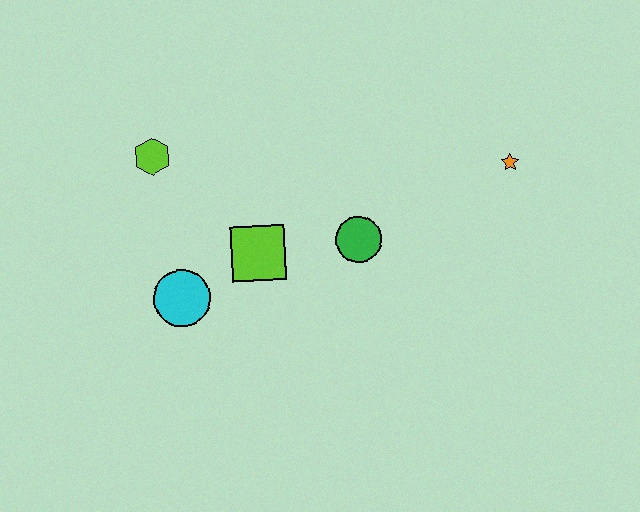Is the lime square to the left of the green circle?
Yes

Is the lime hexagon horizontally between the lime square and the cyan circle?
No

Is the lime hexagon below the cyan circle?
No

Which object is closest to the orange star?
The green circle is closest to the orange star.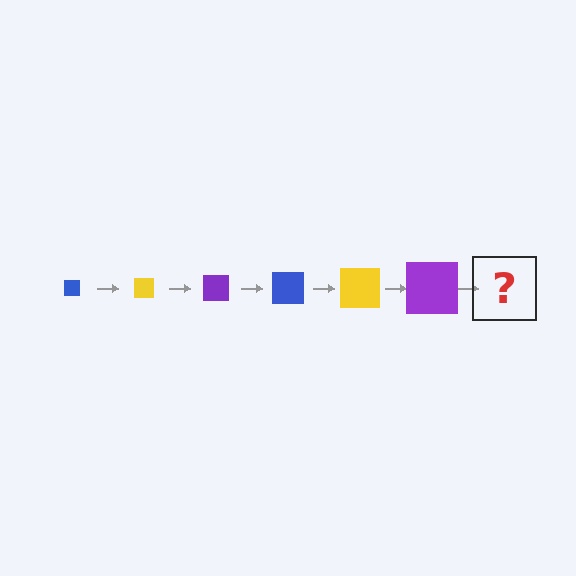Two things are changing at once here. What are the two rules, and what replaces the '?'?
The two rules are that the square grows larger each step and the color cycles through blue, yellow, and purple. The '?' should be a blue square, larger than the previous one.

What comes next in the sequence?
The next element should be a blue square, larger than the previous one.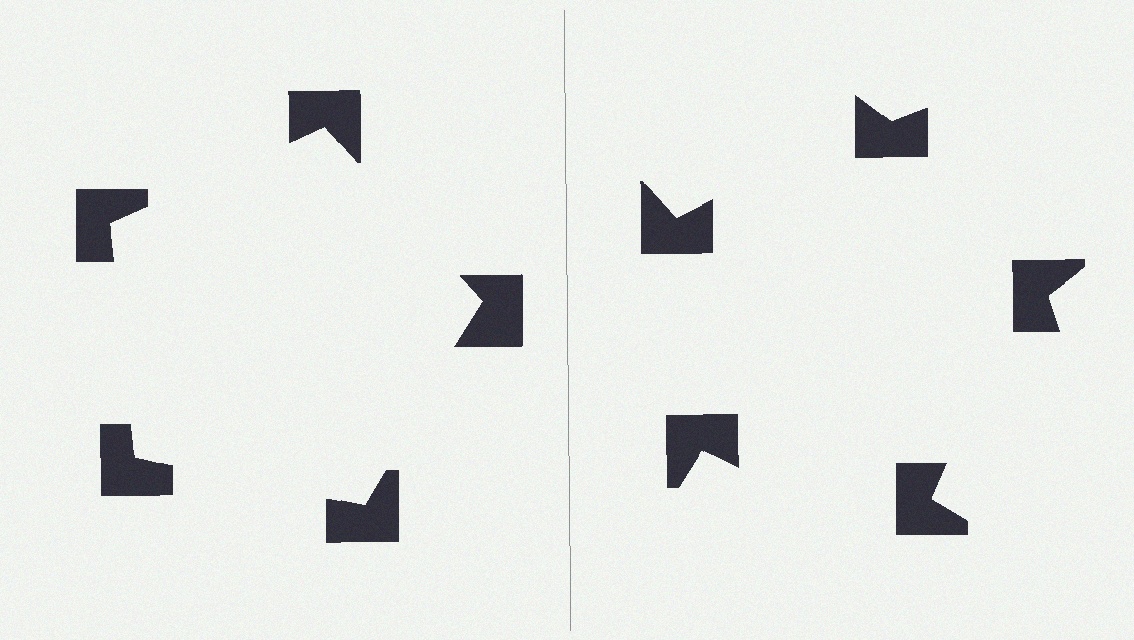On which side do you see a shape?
An illusory pentagon appears on the left side. On the right side the wedge cuts are rotated, so no coherent shape forms.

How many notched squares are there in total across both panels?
10 — 5 on each side.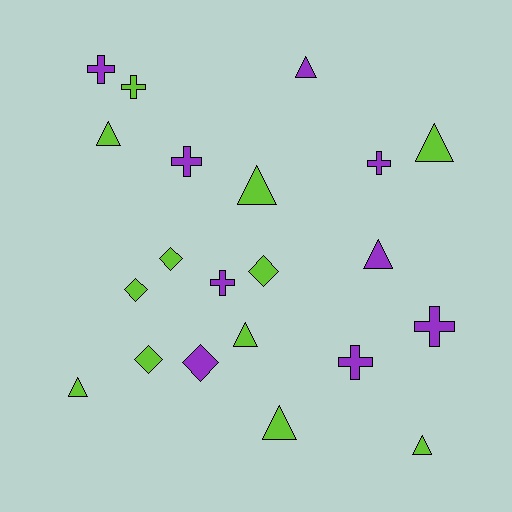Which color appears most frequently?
Lime, with 12 objects.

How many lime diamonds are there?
There are 4 lime diamonds.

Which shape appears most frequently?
Triangle, with 9 objects.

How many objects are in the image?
There are 21 objects.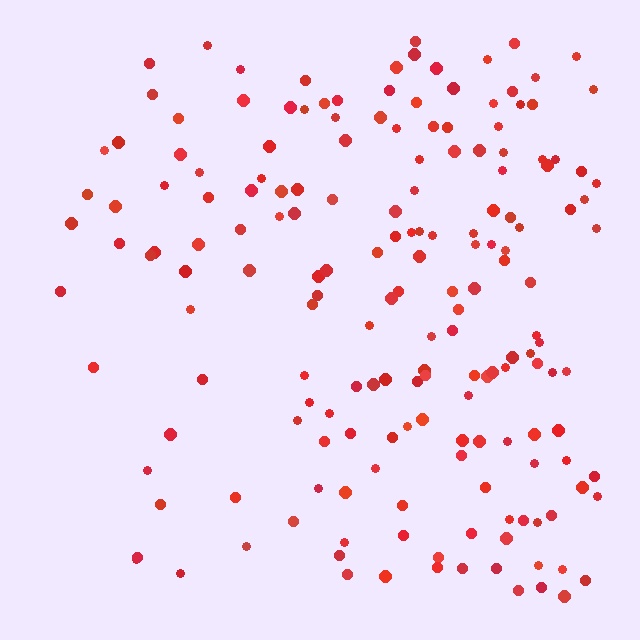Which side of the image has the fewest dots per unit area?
The left.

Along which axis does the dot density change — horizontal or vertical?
Horizontal.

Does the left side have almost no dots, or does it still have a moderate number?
Still a moderate number, just noticeably fewer than the right.